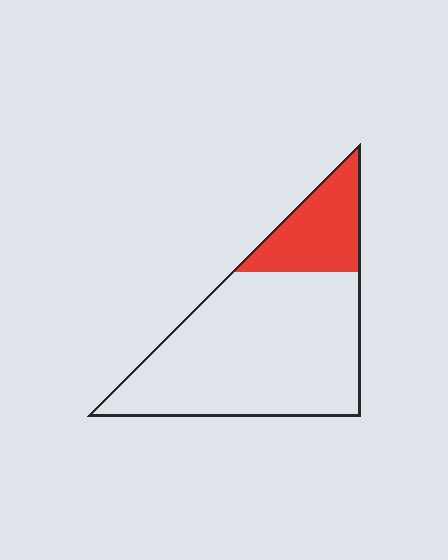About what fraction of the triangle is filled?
About one fifth (1/5).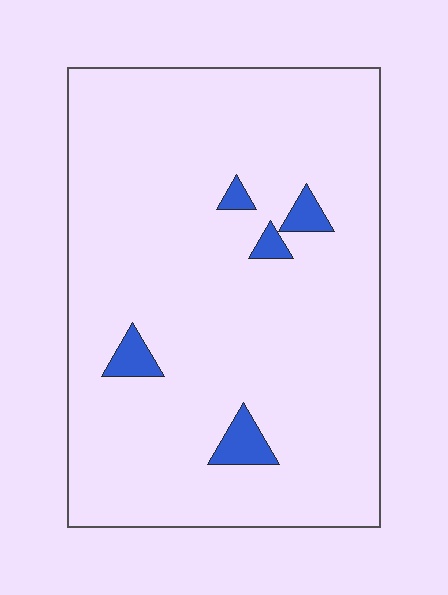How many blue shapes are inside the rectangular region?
5.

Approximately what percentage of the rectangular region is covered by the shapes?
Approximately 5%.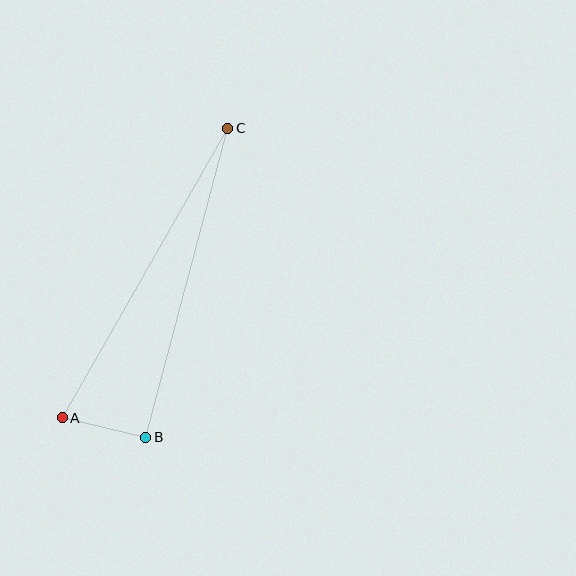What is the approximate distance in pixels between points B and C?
The distance between B and C is approximately 320 pixels.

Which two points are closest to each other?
Points A and B are closest to each other.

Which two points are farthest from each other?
Points A and C are farthest from each other.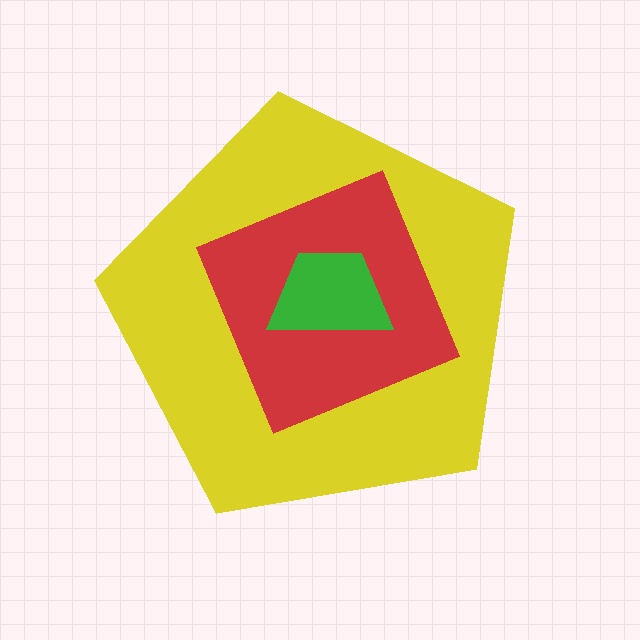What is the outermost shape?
The yellow pentagon.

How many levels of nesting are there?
3.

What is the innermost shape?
The green trapezoid.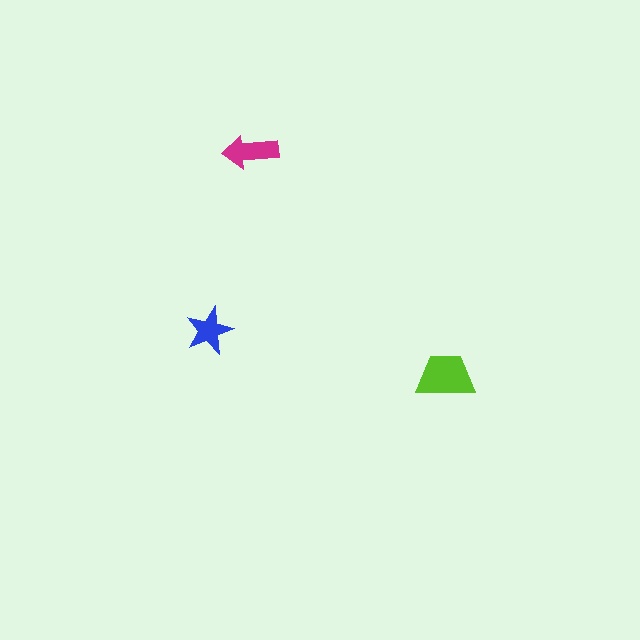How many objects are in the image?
There are 3 objects in the image.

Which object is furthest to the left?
The blue star is leftmost.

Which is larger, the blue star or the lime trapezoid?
The lime trapezoid.